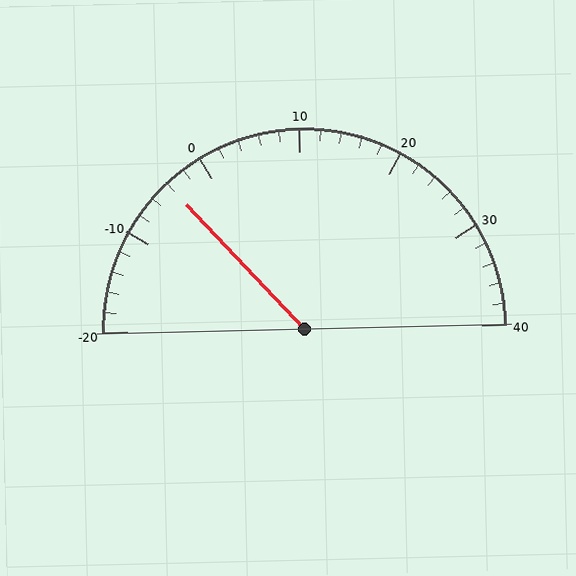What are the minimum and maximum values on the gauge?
The gauge ranges from -20 to 40.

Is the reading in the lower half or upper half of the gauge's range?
The reading is in the lower half of the range (-20 to 40).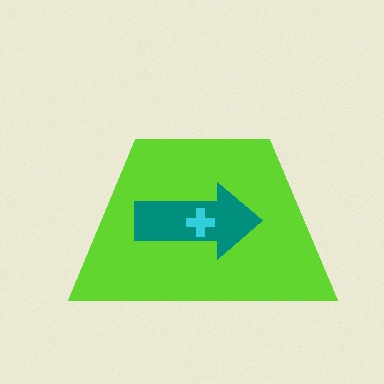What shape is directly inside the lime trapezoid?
The teal arrow.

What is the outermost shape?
The lime trapezoid.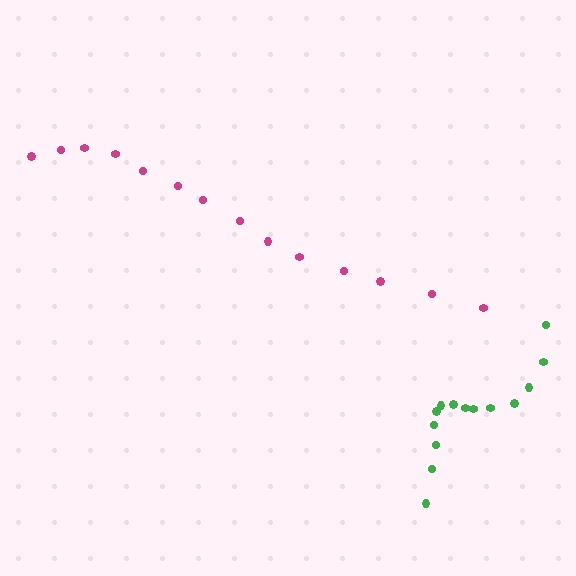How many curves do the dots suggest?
There are 2 distinct paths.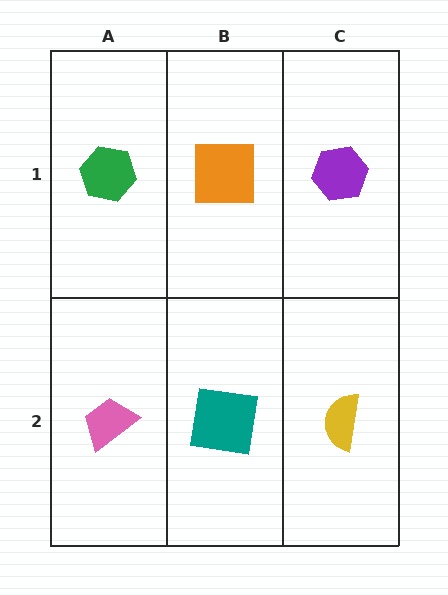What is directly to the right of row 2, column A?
A teal square.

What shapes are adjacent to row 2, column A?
A green hexagon (row 1, column A), a teal square (row 2, column B).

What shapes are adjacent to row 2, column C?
A purple hexagon (row 1, column C), a teal square (row 2, column B).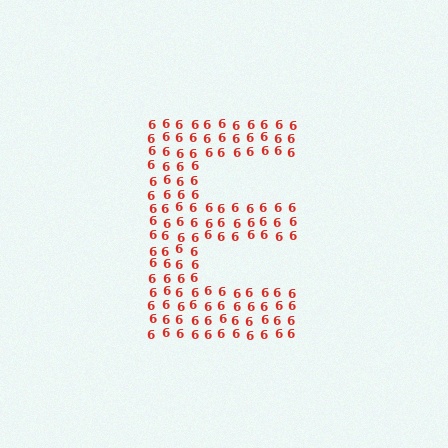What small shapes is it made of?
It is made of small digit 6's.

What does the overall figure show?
The overall figure shows the letter E.